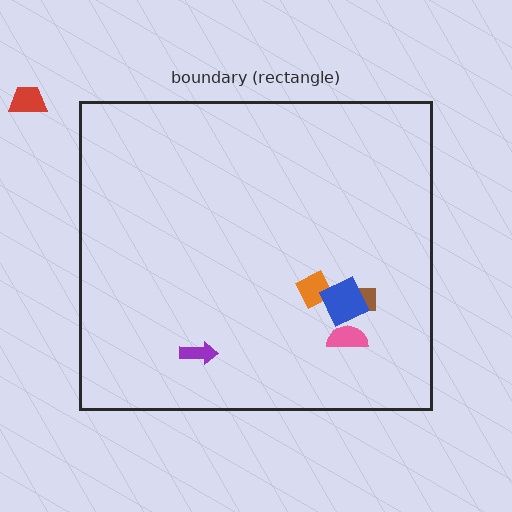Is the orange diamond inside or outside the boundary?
Inside.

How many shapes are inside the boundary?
5 inside, 1 outside.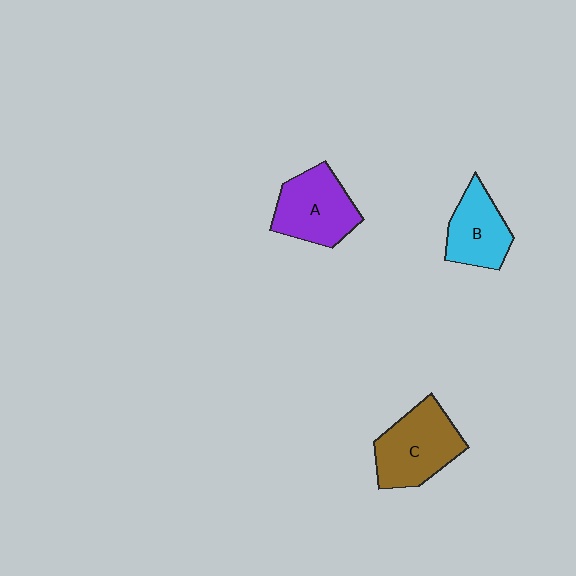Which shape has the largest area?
Shape C (brown).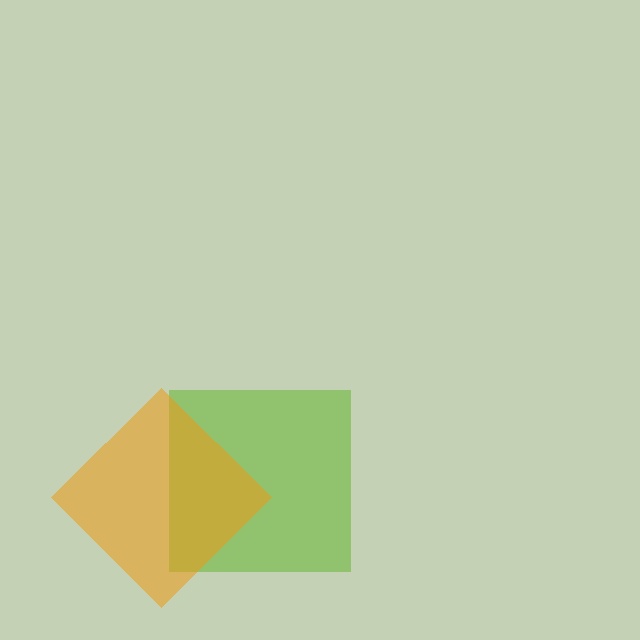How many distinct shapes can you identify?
There are 2 distinct shapes: a lime square, an orange diamond.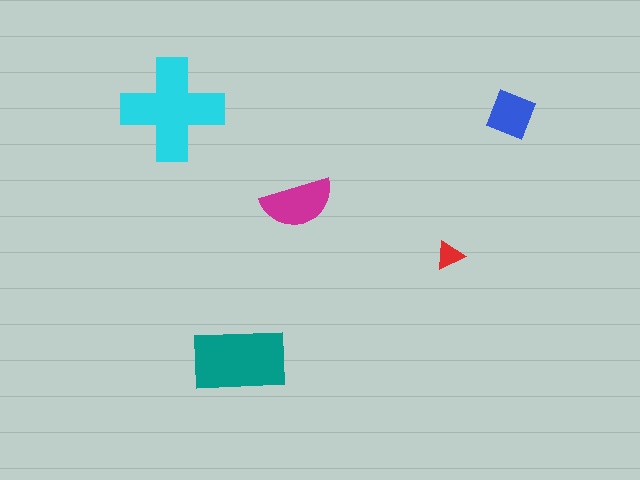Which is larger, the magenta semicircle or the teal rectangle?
The teal rectangle.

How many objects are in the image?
There are 5 objects in the image.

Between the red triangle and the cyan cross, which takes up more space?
The cyan cross.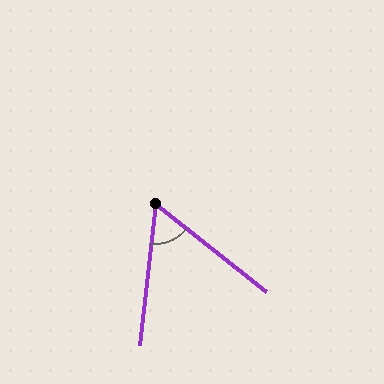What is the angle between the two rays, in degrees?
Approximately 58 degrees.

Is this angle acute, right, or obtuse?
It is acute.